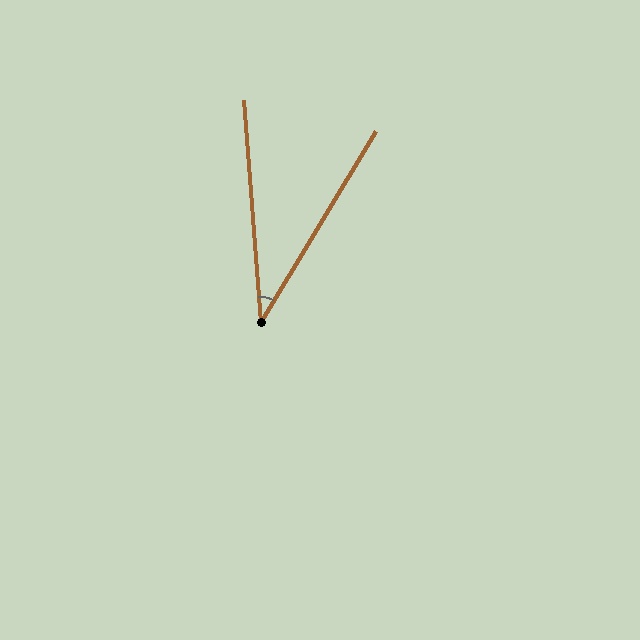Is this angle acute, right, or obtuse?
It is acute.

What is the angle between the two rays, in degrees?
Approximately 36 degrees.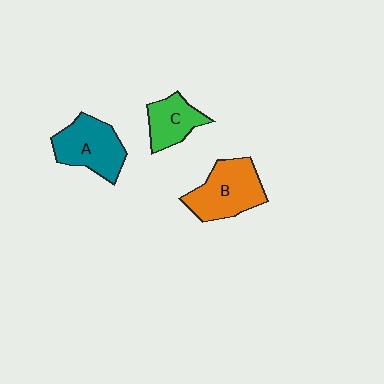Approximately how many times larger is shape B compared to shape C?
Approximately 1.5 times.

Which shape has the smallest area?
Shape C (green).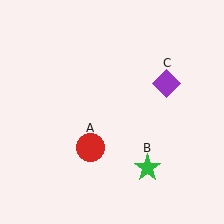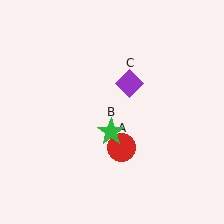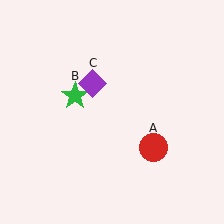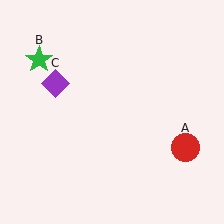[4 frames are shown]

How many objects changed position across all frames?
3 objects changed position: red circle (object A), green star (object B), purple diamond (object C).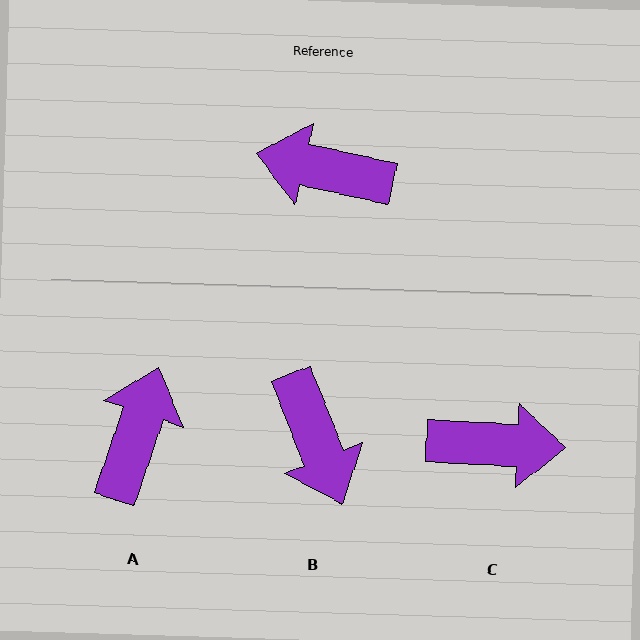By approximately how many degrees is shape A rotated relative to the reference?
Approximately 96 degrees clockwise.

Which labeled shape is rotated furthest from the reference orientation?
C, about 170 degrees away.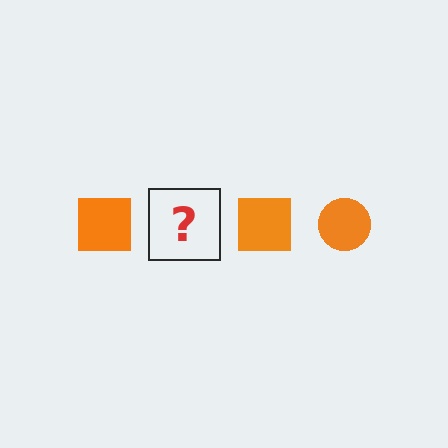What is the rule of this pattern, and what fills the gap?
The rule is that the pattern cycles through square, circle shapes in orange. The gap should be filled with an orange circle.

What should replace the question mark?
The question mark should be replaced with an orange circle.